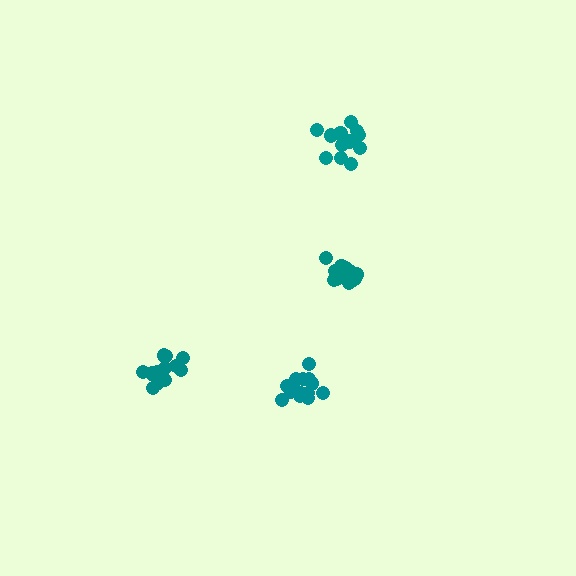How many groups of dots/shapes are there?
There are 4 groups.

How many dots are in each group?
Group 1: 13 dots, Group 2: 13 dots, Group 3: 16 dots, Group 4: 14 dots (56 total).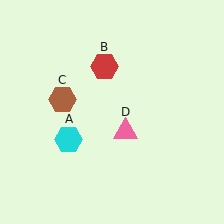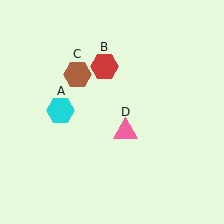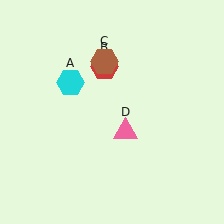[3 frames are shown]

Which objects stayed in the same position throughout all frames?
Red hexagon (object B) and pink triangle (object D) remained stationary.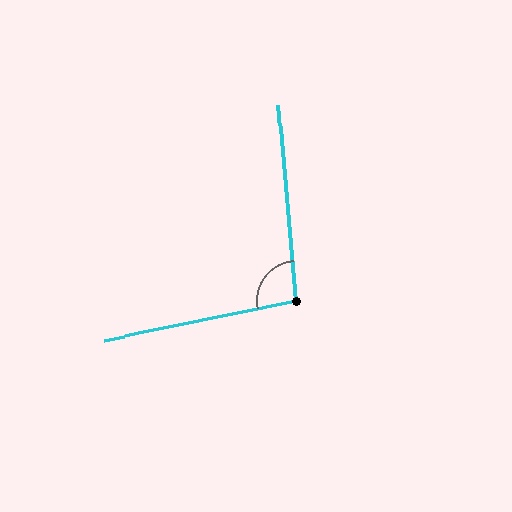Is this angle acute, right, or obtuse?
It is obtuse.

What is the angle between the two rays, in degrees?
Approximately 96 degrees.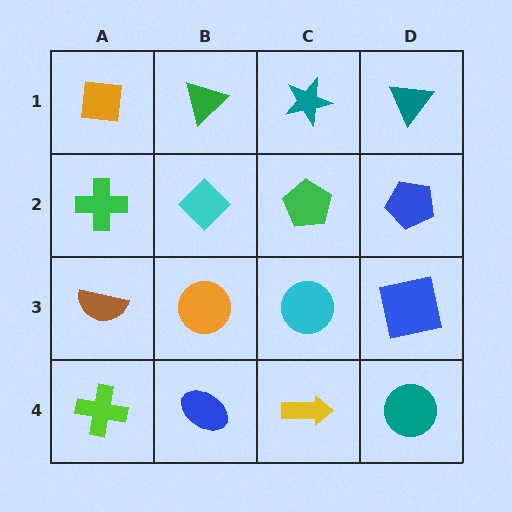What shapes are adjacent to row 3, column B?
A cyan diamond (row 2, column B), a blue ellipse (row 4, column B), a brown semicircle (row 3, column A), a cyan circle (row 3, column C).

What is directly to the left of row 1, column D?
A teal star.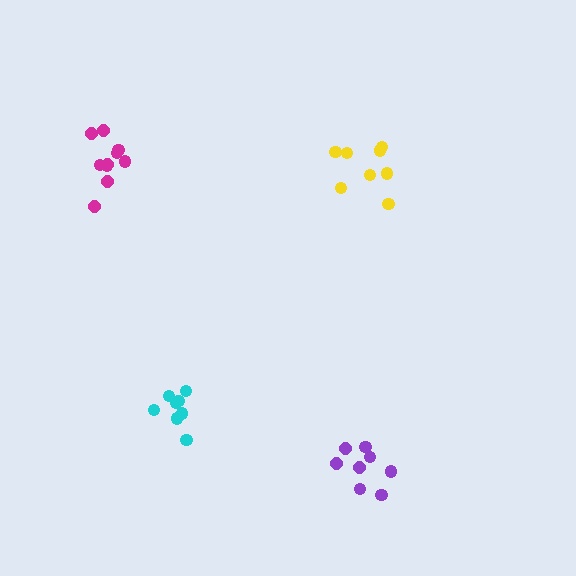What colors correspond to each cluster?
The clusters are colored: purple, cyan, yellow, magenta.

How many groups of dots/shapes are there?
There are 4 groups.